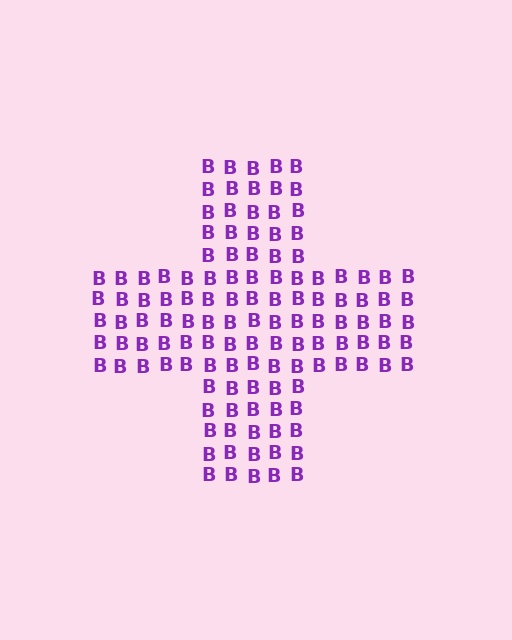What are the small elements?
The small elements are letter B's.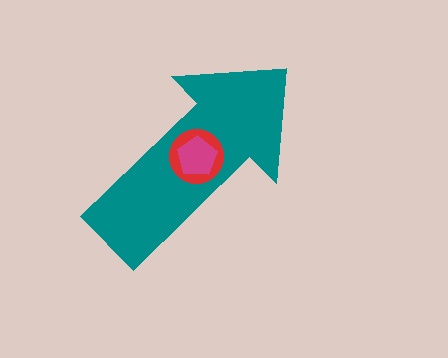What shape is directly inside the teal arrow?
The red circle.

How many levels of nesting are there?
3.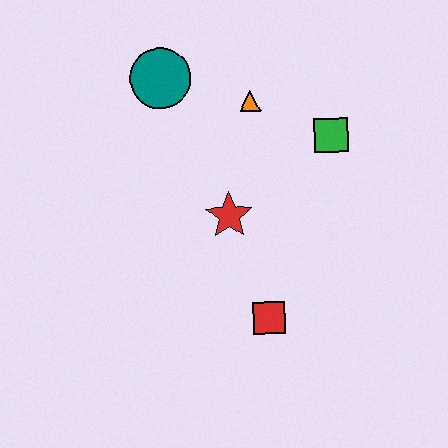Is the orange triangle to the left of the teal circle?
No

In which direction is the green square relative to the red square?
The green square is above the red square.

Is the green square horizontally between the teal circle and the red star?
No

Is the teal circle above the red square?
Yes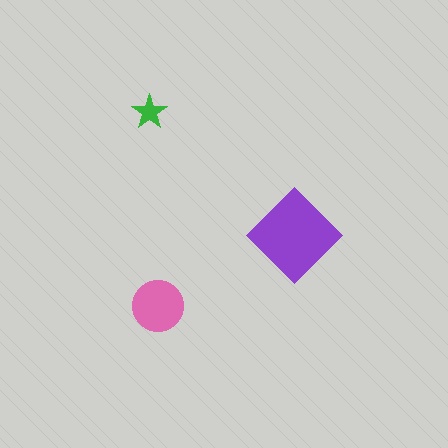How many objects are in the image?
There are 3 objects in the image.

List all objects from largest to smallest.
The purple diamond, the pink circle, the green star.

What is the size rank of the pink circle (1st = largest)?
2nd.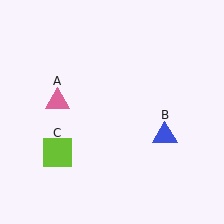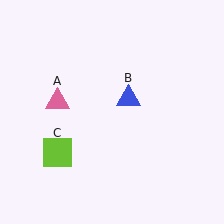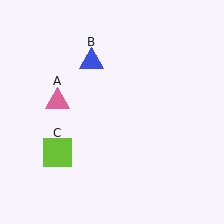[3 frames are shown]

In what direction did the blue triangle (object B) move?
The blue triangle (object B) moved up and to the left.